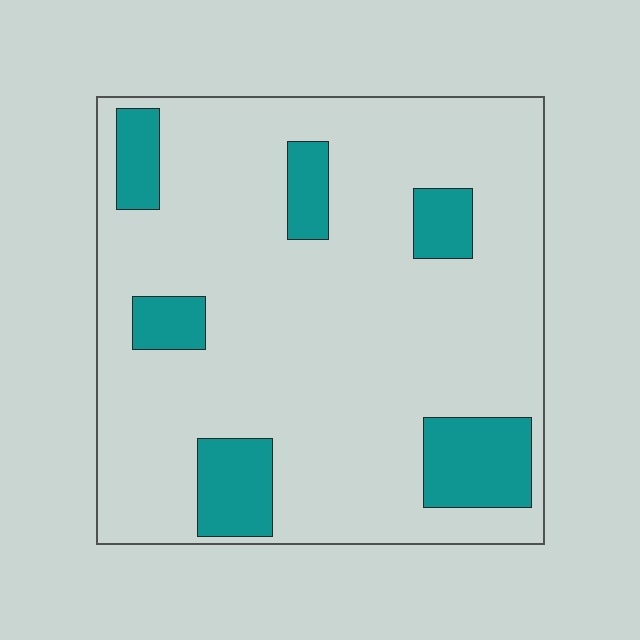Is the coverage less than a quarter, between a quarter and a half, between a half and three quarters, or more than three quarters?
Less than a quarter.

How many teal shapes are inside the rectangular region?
6.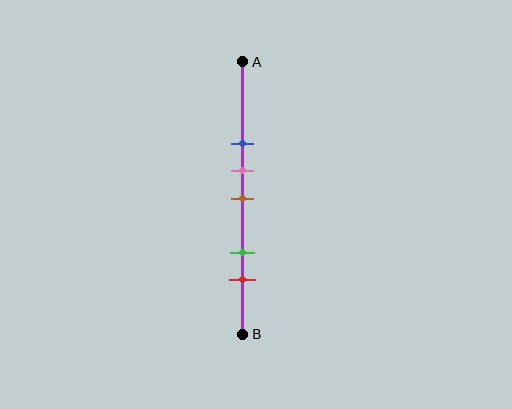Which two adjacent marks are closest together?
The pink and brown marks are the closest adjacent pair.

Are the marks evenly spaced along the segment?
No, the marks are not evenly spaced.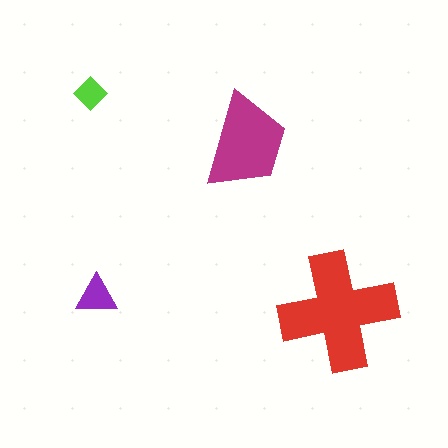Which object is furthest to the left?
The lime diamond is leftmost.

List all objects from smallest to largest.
The lime diamond, the purple triangle, the magenta trapezoid, the red cross.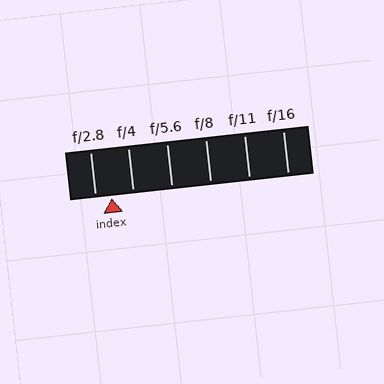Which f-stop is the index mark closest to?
The index mark is closest to f/2.8.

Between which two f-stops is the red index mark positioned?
The index mark is between f/2.8 and f/4.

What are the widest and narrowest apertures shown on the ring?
The widest aperture shown is f/2.8 and the narrowest is f/16.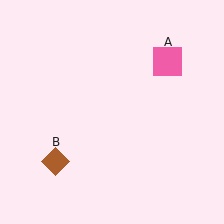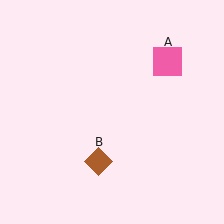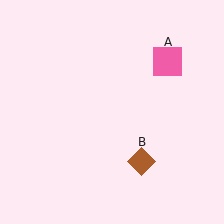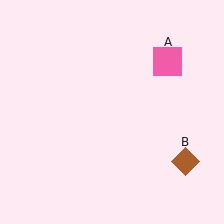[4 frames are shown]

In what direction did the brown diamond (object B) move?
The brown diamond (object B) moved right.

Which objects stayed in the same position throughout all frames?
Pink square (object A) remained stationary.